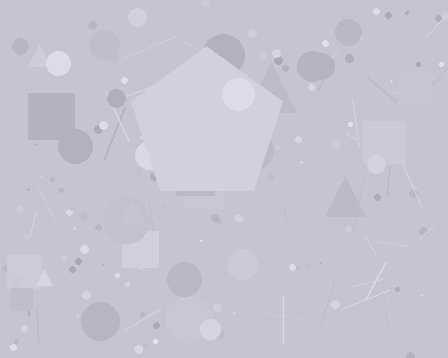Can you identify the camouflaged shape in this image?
The camouflaged shape is a pentagon.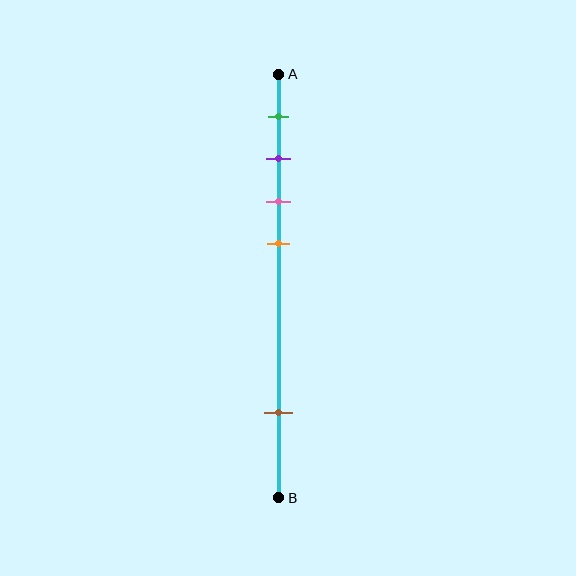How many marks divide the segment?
There are 5 marks dividing the segment.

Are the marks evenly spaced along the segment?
No, the marks are not evenly spaced.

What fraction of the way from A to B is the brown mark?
The brown mark is approximately 80% (0.8) of the way from A to B.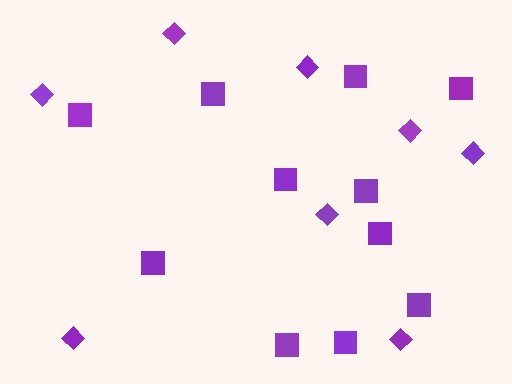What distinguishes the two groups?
There are 2 groups: one group of squares (11) and one group of diamonds (8).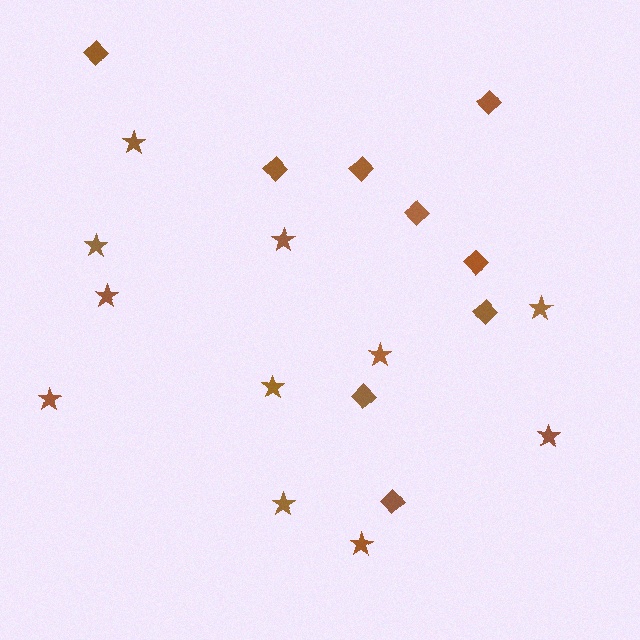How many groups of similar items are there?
There are 2 groups: one group of diamonds (9) and one group of stars (11).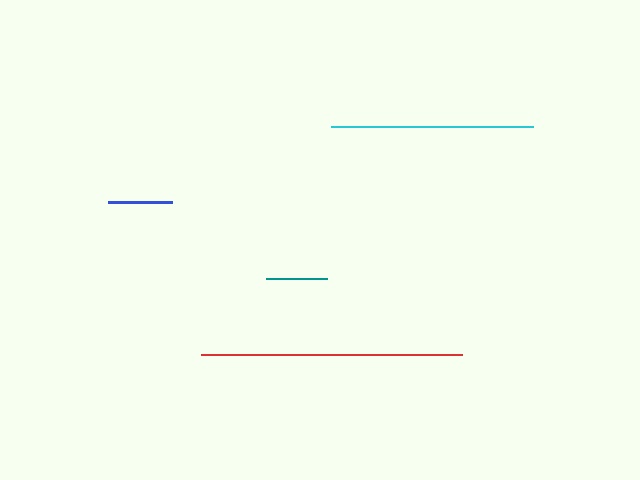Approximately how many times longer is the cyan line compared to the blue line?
The cyan line is approximately 3.1 times the length of the blue line.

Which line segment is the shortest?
The teal line is the shortest at approximately 61 pixels.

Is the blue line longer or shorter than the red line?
The red line is longer than the blue line.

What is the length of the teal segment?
The teal segment is approximately 61 pixels long.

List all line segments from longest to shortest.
From longest to shortest: red, cyan, blue, teal.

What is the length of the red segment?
The red segment is approximately 261 pixels long.